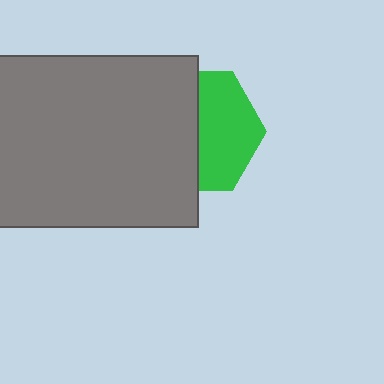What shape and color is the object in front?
The object in front is a gray rectangle.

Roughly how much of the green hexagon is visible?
About half of it is visible (roughly 49%).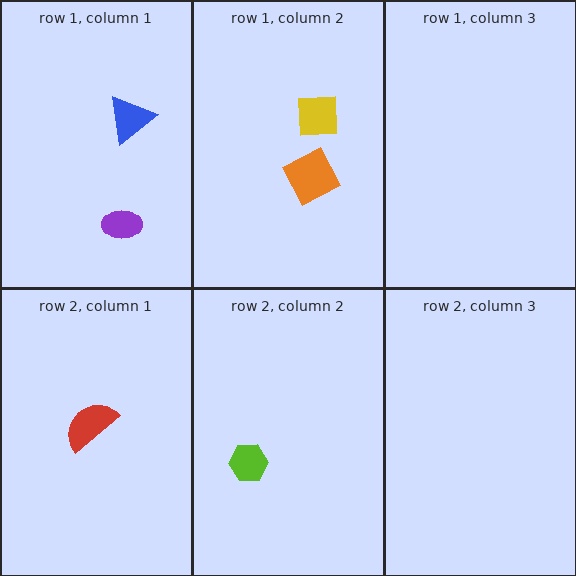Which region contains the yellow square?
The row 1, column 2 region.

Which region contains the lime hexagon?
The row 2, column 2 region.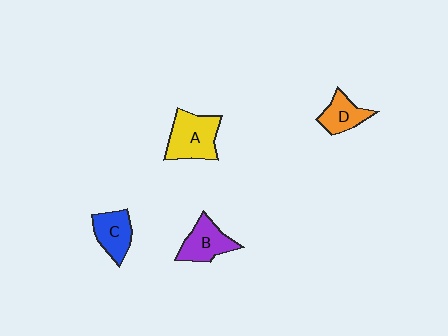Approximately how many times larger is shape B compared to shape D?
Approximately 1.3 times.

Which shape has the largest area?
Shape A (yellow).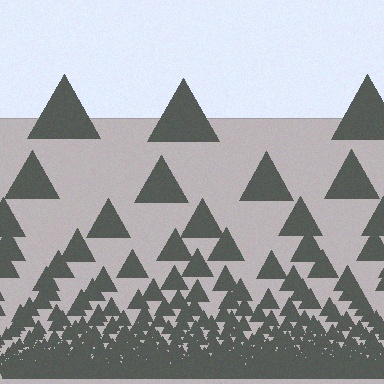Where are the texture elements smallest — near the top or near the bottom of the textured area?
Near the bottom.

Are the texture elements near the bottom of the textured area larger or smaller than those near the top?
Smaller. The gradient is inverted — elements near the bottom are smaller and denser.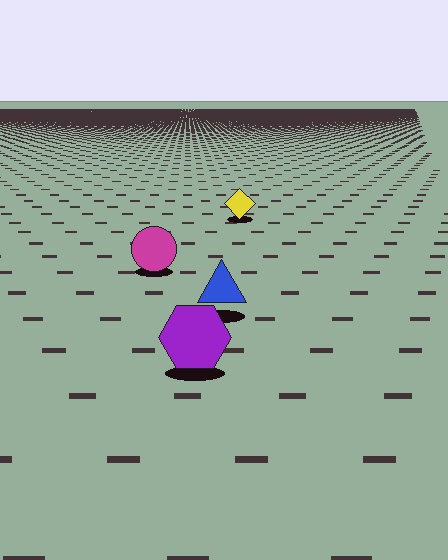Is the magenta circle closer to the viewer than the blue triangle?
No. The blue triangle is closer — you can tell from the texture gradient: the ground texture is coarser near it.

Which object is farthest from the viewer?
The yellow diamond is farthest from the viewer. It appears smaller and the ground texture around it is denser.